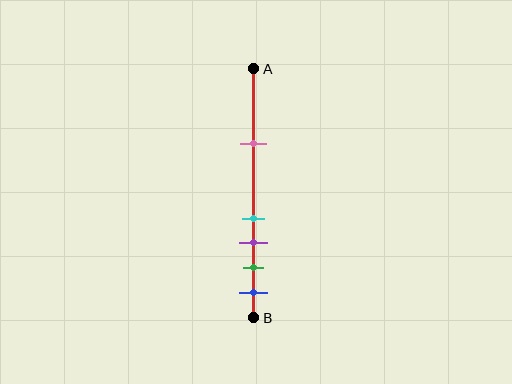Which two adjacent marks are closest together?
The cyan and purple marks are the closest adjacent pair.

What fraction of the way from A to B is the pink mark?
The pink mark is approximately 30% (0.3) of the way from A to B.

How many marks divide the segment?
There are 5 marks dividing the segment.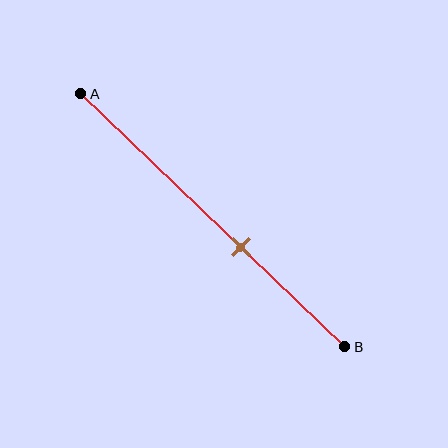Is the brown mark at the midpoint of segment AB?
No, the mark is at about 60% from A, not at the 50% midpoint.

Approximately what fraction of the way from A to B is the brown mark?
The brown mark is approximately 60% of the way from A to B.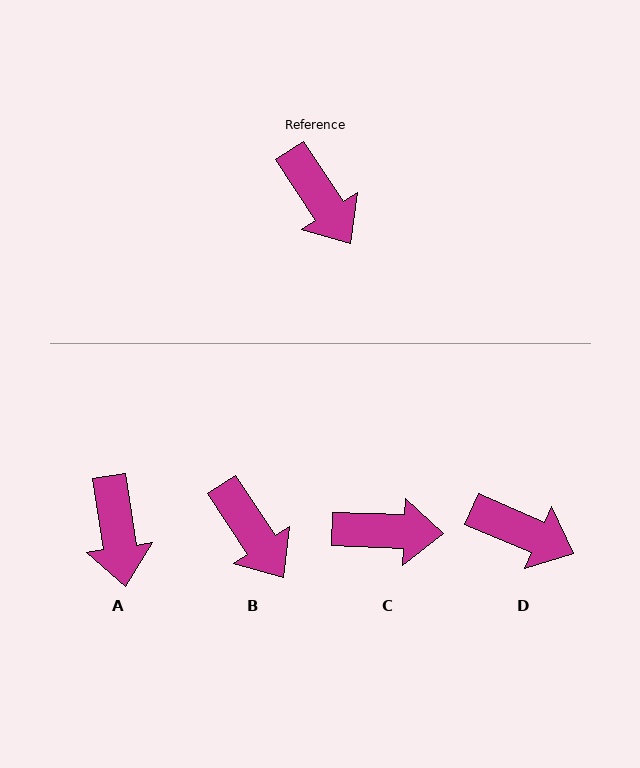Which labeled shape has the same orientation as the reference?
B.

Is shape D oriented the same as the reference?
No, it is off by about 33 degrees.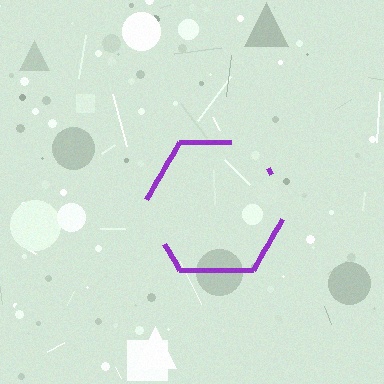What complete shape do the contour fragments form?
The contour fragments form a hexagon.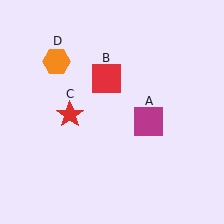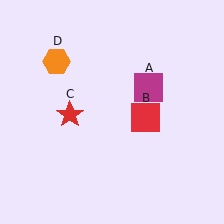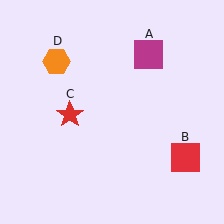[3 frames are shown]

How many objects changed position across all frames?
2 objects changed position: magenta square (object A), red square (object B).